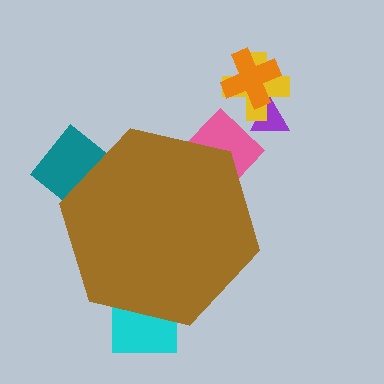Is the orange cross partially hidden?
No, the orange cross is fully visible.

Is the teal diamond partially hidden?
Yes, the teal diamond is partially hidden behind the brown hexagon.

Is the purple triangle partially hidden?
No, the purple triangle is fully visible.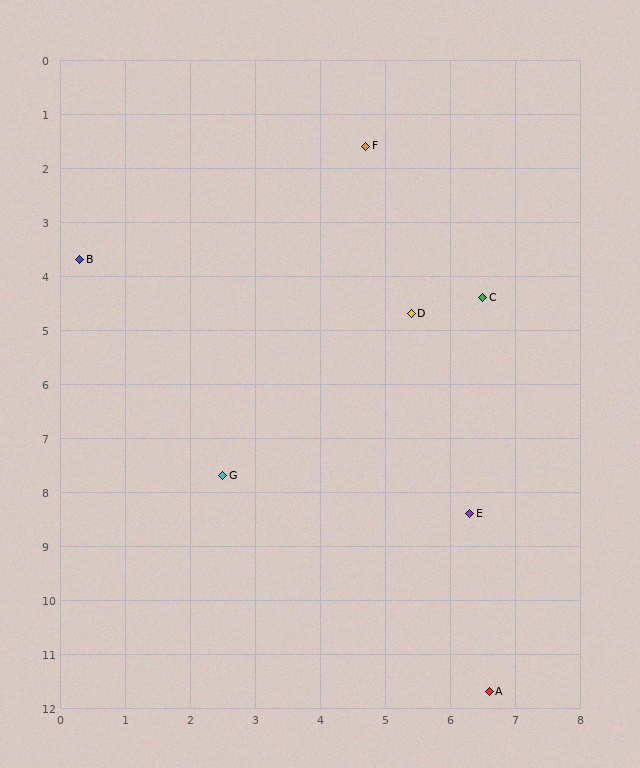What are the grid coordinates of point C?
Point C is at approximately (6.5, 4.4).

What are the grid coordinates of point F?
Point F is at approximately (4.7, 1.6).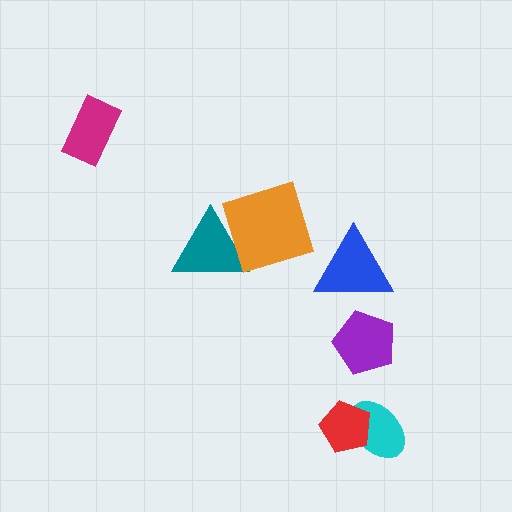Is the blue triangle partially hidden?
No, no other shape covers it.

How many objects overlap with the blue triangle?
0 objects overlap with the blue triangle.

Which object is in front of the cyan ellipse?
The red pentagon is in front of the cyan ellipse.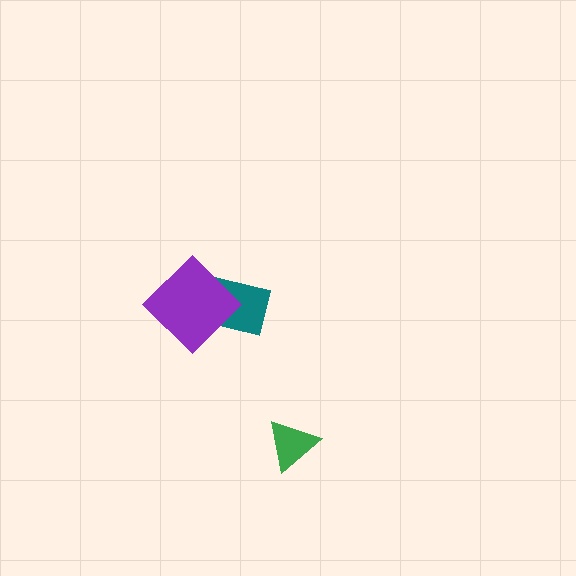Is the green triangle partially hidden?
No, no other shape covers it.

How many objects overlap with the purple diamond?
1 object overlaps with the purple diamond.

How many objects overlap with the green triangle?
0 objects overlap with the green triangle.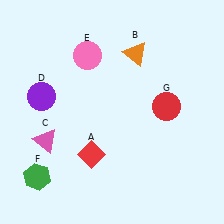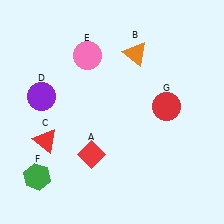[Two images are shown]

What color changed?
The triangle (C) changed from pink in Image 1 to red in Image 2.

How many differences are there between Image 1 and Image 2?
There is 1 difference between the two images.